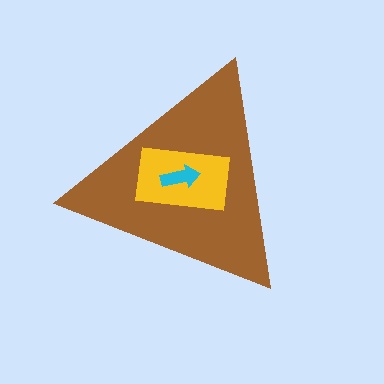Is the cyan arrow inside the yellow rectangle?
Yes.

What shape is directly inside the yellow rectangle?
The cyan arrow.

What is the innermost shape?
The cyan arrow.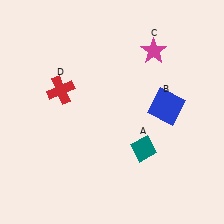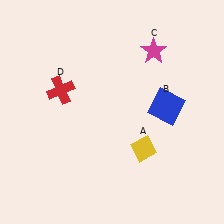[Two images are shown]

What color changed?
The diamond (A) changed from teal in Image 1 to yellow in Image 2.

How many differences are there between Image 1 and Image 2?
There is 1 difference between the two images.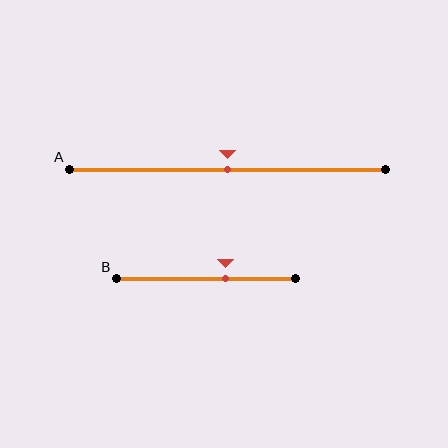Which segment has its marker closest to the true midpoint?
Segment A has its marker closest to the true midpoint.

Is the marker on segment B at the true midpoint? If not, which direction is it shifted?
No, the marker on segment B is shifted to the right by about 11% of the segment length.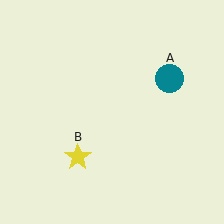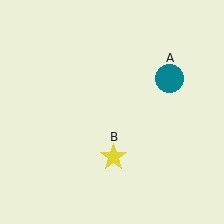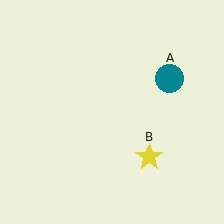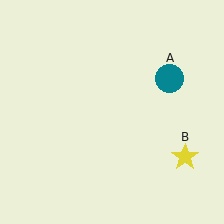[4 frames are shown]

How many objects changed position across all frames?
1 object changed position: yellow star (object B).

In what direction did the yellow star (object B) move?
The yellow star (object B) moved right.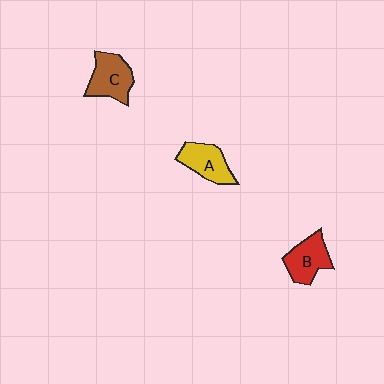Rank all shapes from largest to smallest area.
From largest to smallest: C (brown), B (red), A (yellow).